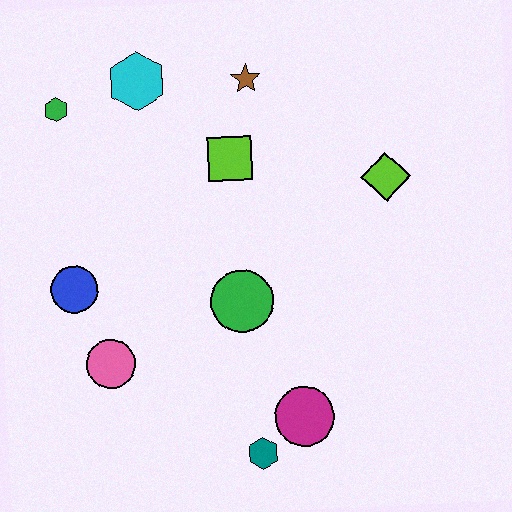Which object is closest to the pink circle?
The blue circle is closest to the pink circle.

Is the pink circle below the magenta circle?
No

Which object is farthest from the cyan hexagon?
The teal hexagon is farthest from the cyan hexagon.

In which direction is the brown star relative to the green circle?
The brown star is above the green circle.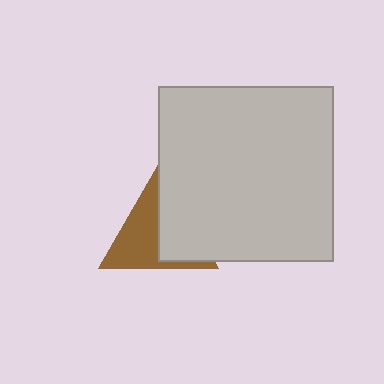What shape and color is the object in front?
The object in front is a light gray square.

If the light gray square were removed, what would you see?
You would see the complete brown triangle.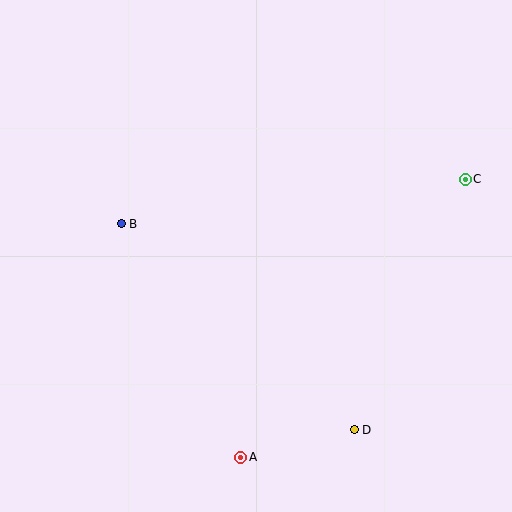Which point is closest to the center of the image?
Point B at (121, 224) is closest to the center.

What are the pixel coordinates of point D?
Point D is at (354, 430).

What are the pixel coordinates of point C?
Point C is at (465, 179).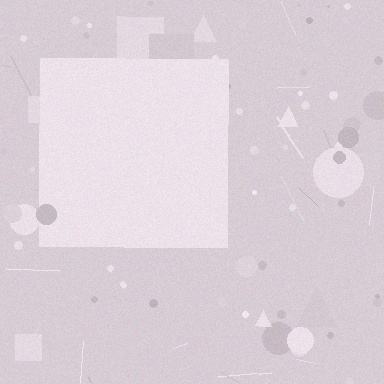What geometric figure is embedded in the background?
A square is embedded in the background.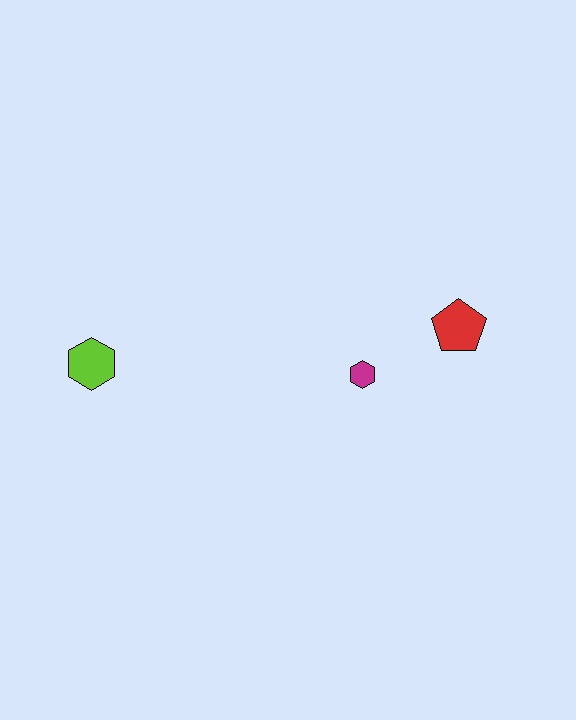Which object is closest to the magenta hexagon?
The red pentagon is closest to the magenta hexagon.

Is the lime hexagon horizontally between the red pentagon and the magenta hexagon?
No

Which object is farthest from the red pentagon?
The lime hexagon is farthest from the red pentagon.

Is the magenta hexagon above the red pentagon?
No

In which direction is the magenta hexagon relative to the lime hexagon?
The magenta hexagon is to the right of the lime hexagon.